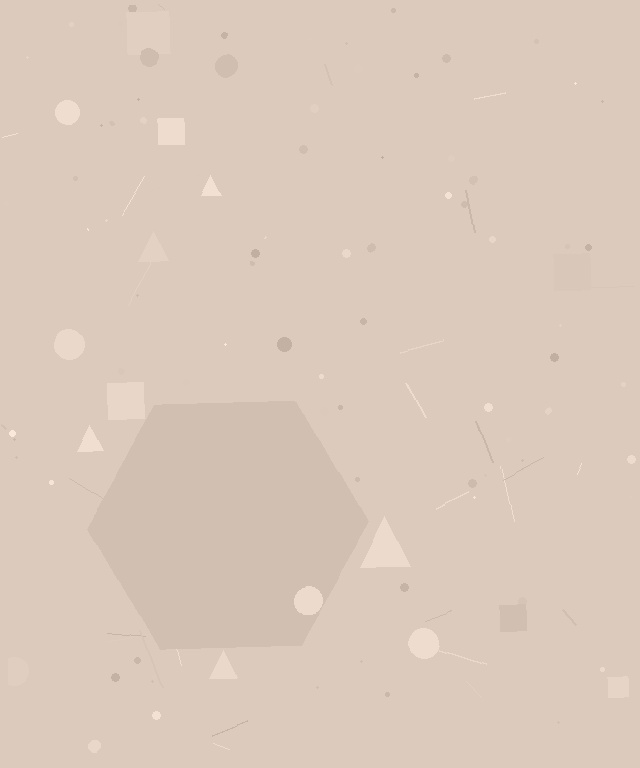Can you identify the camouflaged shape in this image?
The camouflaged shape is a hexagon.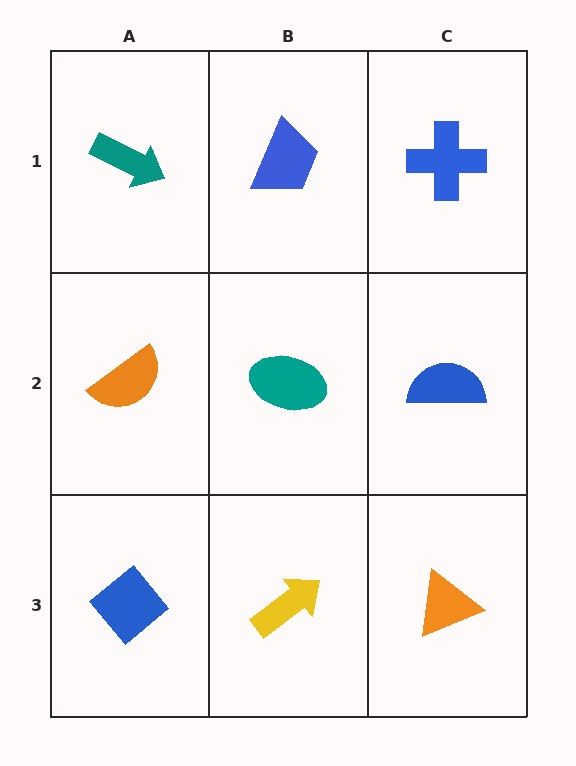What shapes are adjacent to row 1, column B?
A teal ellipse (row 2, column B), a teal arrow (row 1, column A), a blue cross (row 1, column C).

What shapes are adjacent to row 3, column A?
An orange semicircle (row 2, column A), a yellow arrow (row 3, column B).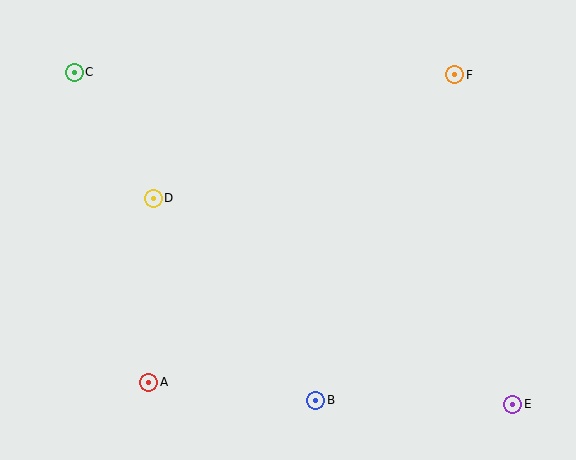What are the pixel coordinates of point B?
Point B is at (316, 400).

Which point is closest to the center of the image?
Point D at (153, 198) is closest to the center.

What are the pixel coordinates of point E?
Point E is at (513, 404).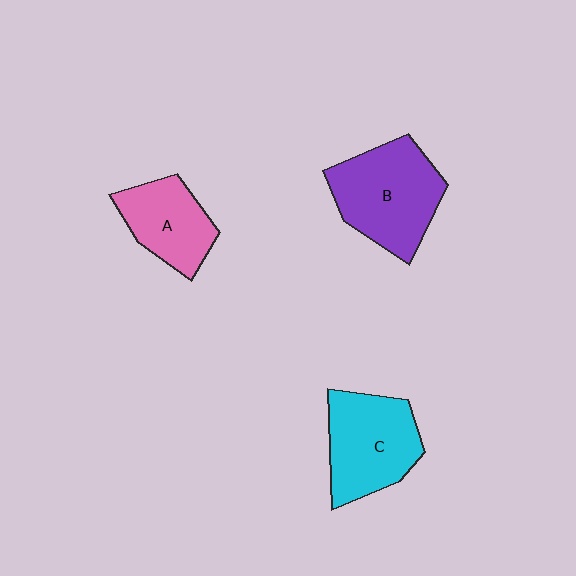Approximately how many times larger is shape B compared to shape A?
Approximately 1.5 times.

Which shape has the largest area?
Shape B (purple).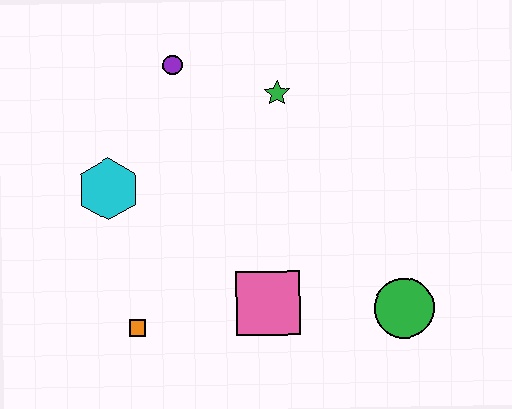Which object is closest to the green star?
The purple circle is closest to the green star.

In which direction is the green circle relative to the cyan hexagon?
The green circle is to the right of the cyan hexagon.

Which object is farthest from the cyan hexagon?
The green circle is farthest from the cyan hexagon.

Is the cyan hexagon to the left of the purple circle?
Yes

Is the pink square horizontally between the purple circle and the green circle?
Yes